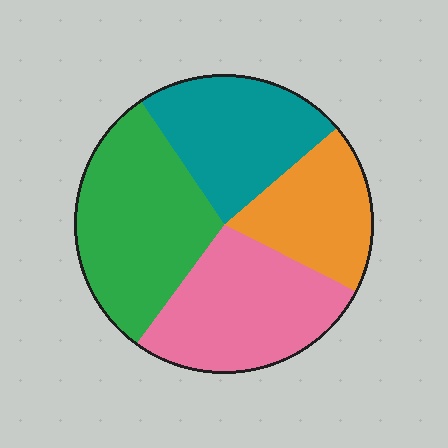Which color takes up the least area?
Orange, at roughly 20%.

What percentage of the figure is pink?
Pink covers roughly 25% of the figure.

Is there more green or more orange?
Green.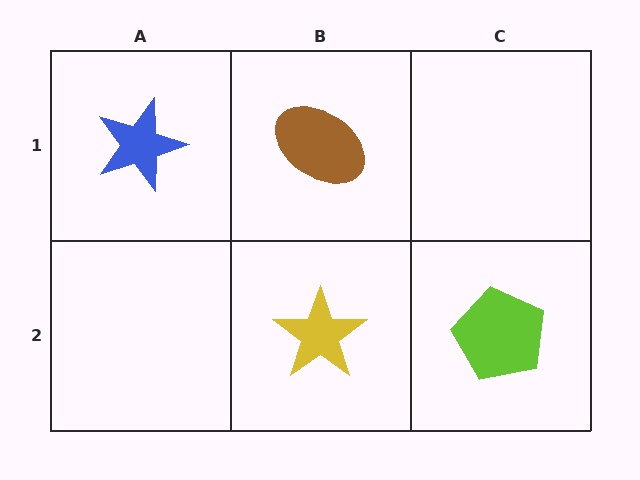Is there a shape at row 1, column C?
No, that cell is empty.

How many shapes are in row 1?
2 shapes.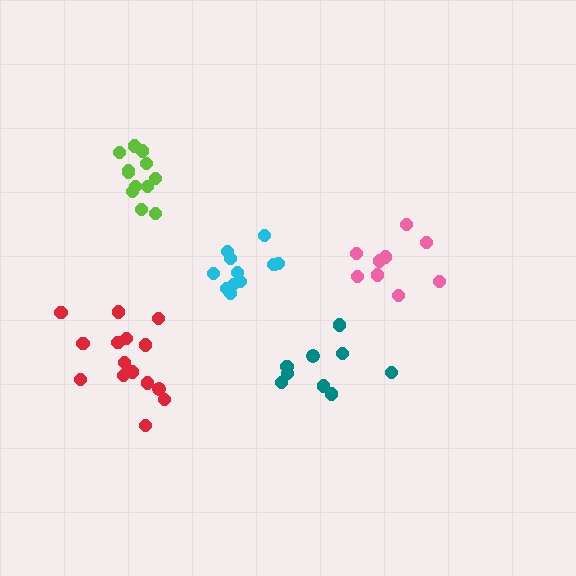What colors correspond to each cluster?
The clusters are colored: pink, red, lime, cyan, teal.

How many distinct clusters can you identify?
There are 5 distinct clusters.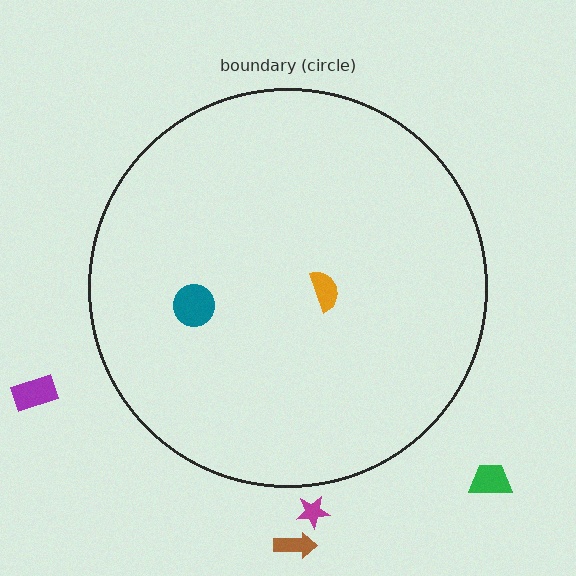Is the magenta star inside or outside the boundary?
Outside.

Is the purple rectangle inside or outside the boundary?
Outside.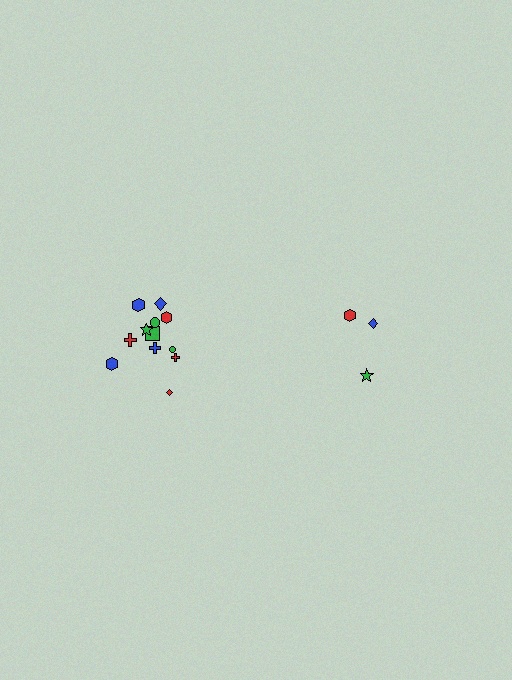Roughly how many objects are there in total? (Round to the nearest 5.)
Roughly 15 objects in total.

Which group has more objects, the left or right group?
The left group.